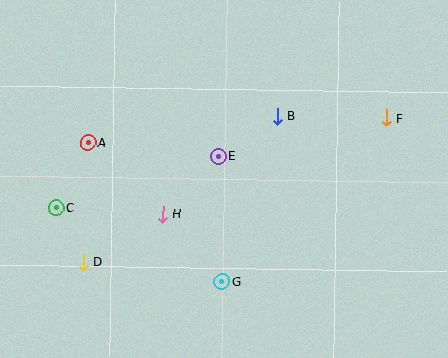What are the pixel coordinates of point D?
Point D is at (83, 262).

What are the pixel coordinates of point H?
Point H is at (163, 214).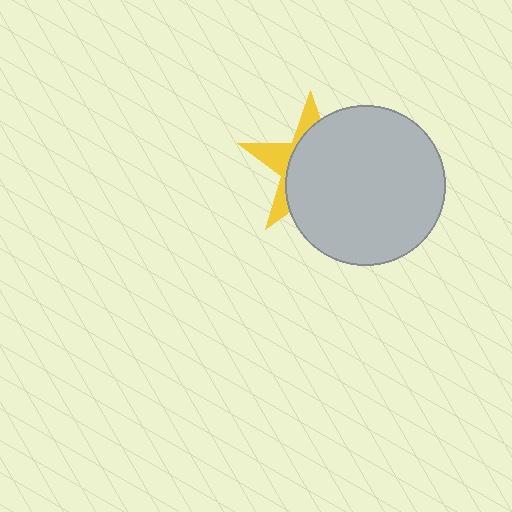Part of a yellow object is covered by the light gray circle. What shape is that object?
It is a star.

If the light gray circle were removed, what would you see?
You would see the complete yellow star.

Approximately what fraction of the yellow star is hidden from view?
Roughly 69% of the yellow star is hidden behind the light gray circle.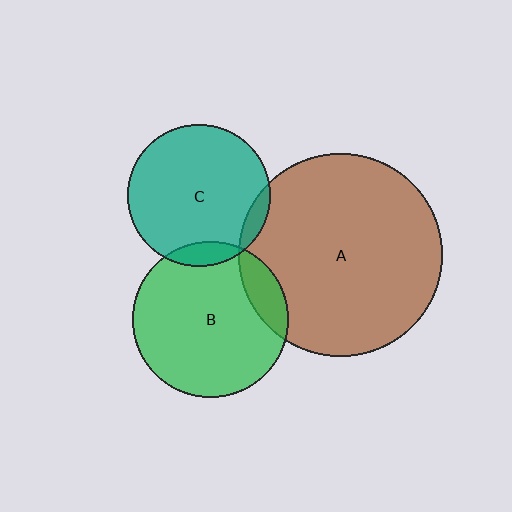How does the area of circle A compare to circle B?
Approximately 1.7 times.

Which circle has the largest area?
Circle A (brown).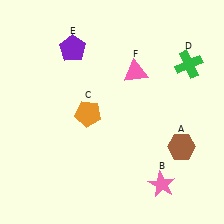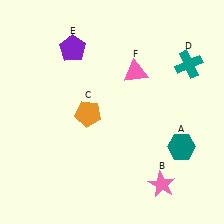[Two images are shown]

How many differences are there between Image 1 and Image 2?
There are 2 differences between the two images.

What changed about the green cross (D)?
In Image 1, D is green. In Image 2, it changed to teal.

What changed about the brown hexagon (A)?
In Image 1, A is brown. In Image 2, it changed to teal.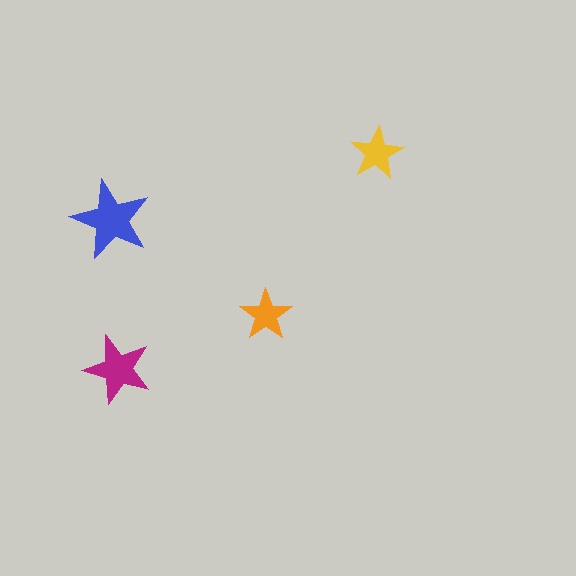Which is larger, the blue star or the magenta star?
The blue one.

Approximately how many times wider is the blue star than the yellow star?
About 1.5 times wider.